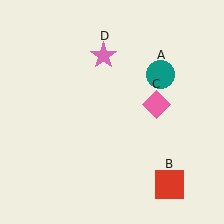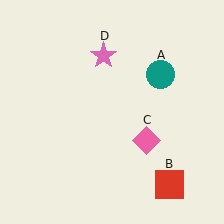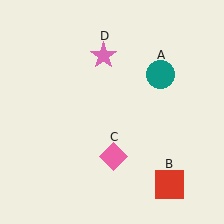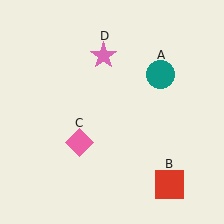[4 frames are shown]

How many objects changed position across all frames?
1 object changed position: pink diamond (object C).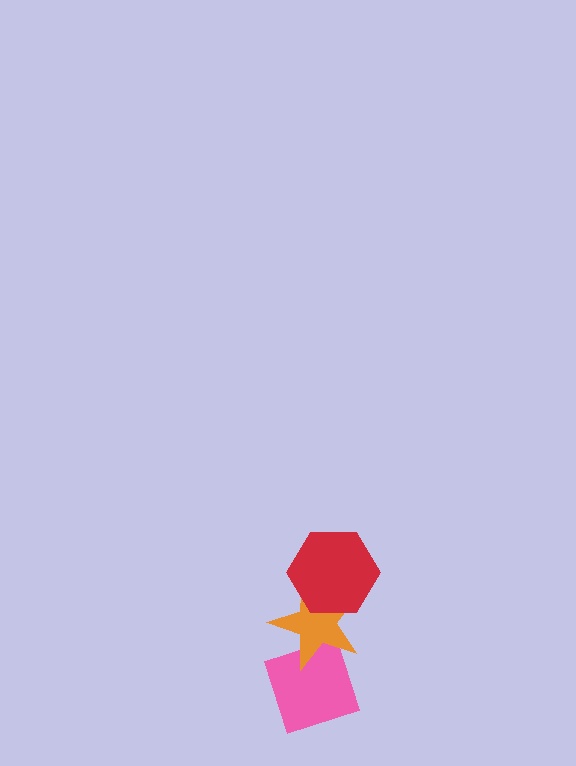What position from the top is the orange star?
The orange star is 2nd from the top.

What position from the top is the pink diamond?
The pink diamond is 3rd from the top.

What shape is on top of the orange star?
The red hexagon is on top of the orange star.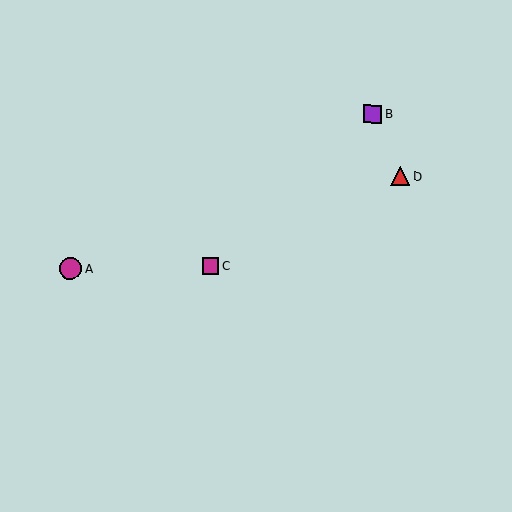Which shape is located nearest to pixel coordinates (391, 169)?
The red triangle (labeled D) at (400, 176) is nearest to that location.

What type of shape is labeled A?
Shape A is a magenta circle.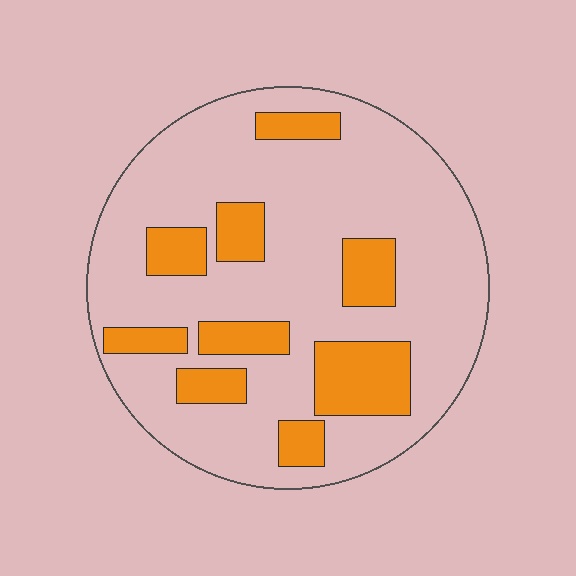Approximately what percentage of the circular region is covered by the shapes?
Approximately 25%.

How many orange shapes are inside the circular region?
9.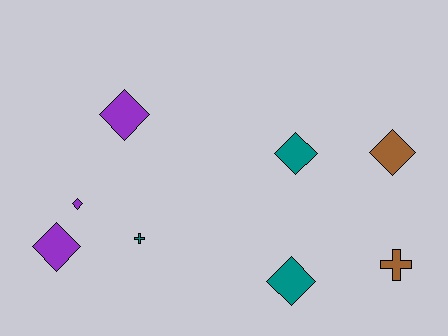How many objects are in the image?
There are 8 objects.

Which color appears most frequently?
Teal, with 3 objects.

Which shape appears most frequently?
Diamond, with 6 objects.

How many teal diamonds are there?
There are 2 teal diamonds.